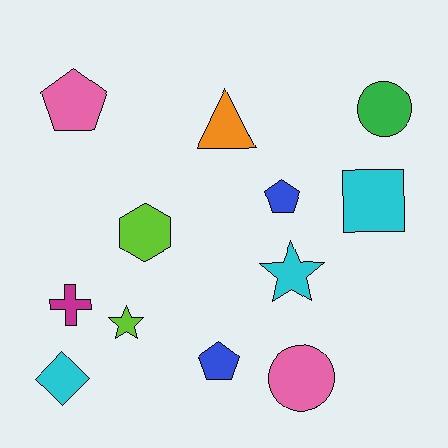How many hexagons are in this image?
There is 1 hexagon.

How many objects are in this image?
There are 12 objects.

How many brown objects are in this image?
There are no brown objects.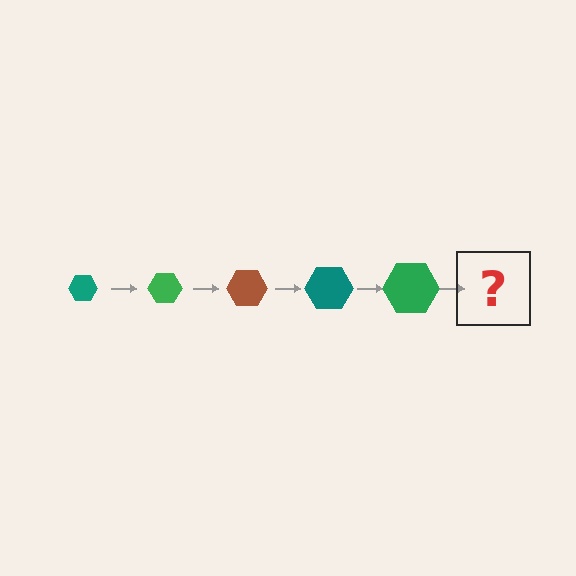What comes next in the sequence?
The next element should be a brown hexagon, larger than the previous one.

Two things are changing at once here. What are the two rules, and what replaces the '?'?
The two rules are that the hexagon grows larger each step and the color cycles through teal, green, and brown. The '?' should be a brown hexagon, larger than the previous one.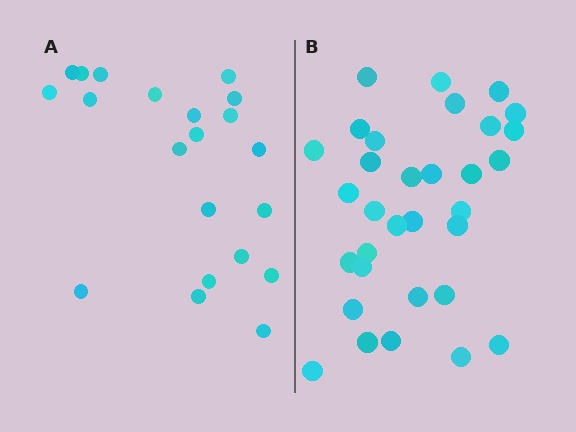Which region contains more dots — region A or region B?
Region B (the right region) has more dots.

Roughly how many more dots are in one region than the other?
Region B has roughly 12 or so more dots than region A.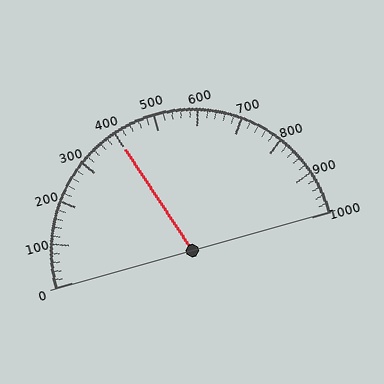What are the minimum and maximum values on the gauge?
The gauge ranges from 0 to 1000.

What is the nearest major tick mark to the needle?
The nearest major tick mark is 400.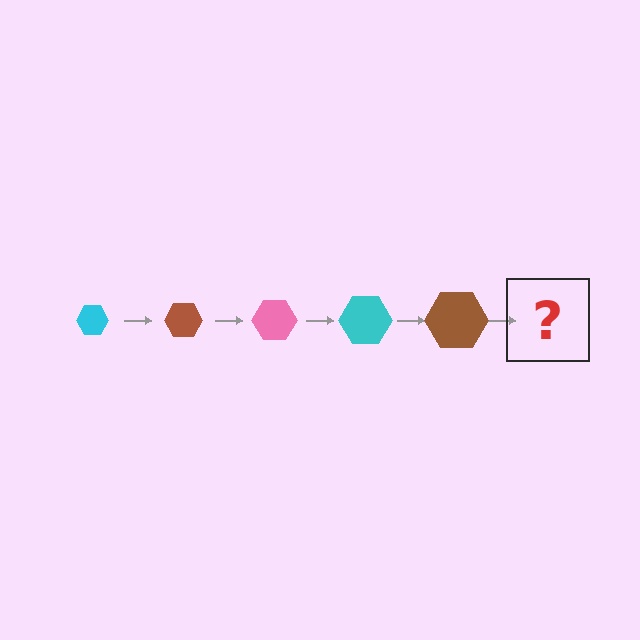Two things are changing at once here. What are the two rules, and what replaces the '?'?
The two rules are that the hexagon grows larger each step and the color cycles through cyan, brown, and pink. The '?' should be a pink hexagon, larger than the previous one.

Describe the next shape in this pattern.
It should be a pink hexagon, larger than the previous one.